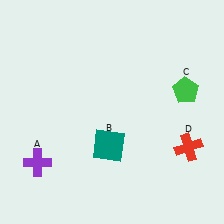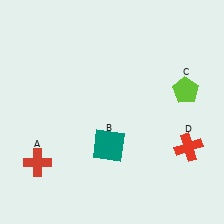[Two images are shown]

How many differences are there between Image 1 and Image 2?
There are 2 differences between the two images.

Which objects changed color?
A changed from purple to red. C changed from green to lime.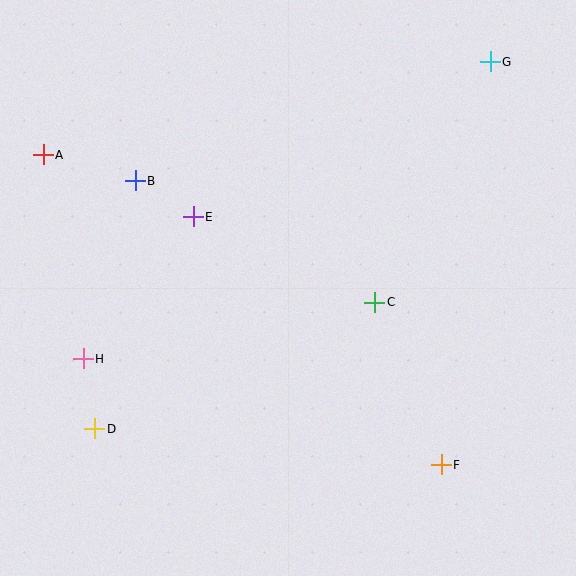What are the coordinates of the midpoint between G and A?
The midpoint between G and A is at (267, 108).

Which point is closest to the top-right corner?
Point G is closest to the top-right corner.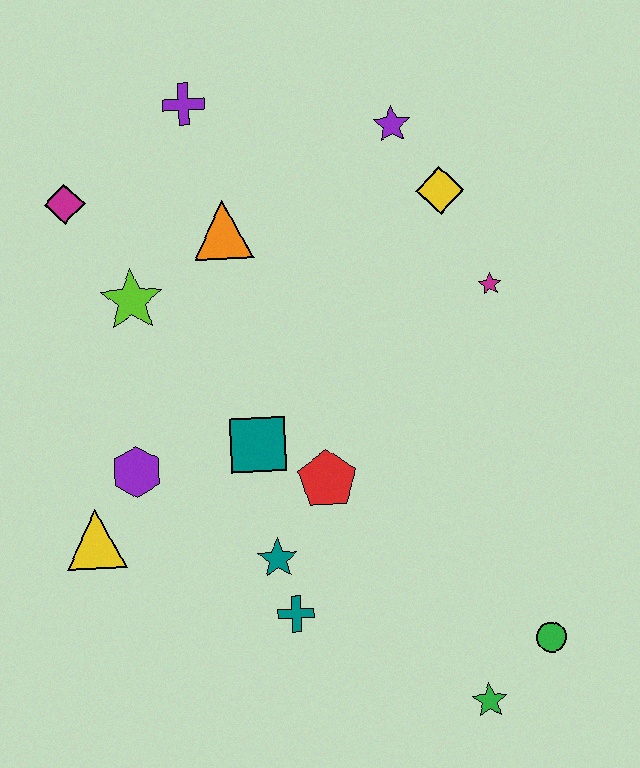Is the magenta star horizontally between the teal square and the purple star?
No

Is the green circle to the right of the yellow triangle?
Yes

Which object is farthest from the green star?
The purple cross is farthest from the green star.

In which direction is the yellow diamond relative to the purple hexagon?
The yellow diamond is to the right of the purple hexagon.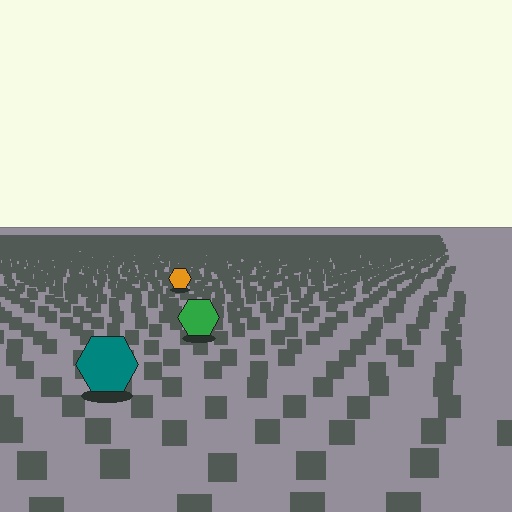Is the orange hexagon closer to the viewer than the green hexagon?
No. The green hexagon is closer — you can tell from the texture gradient: the ground texture is coarser near it.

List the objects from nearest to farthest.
From nearest to farthest: the teal hexagon, the green hexagon, the orange hexagon.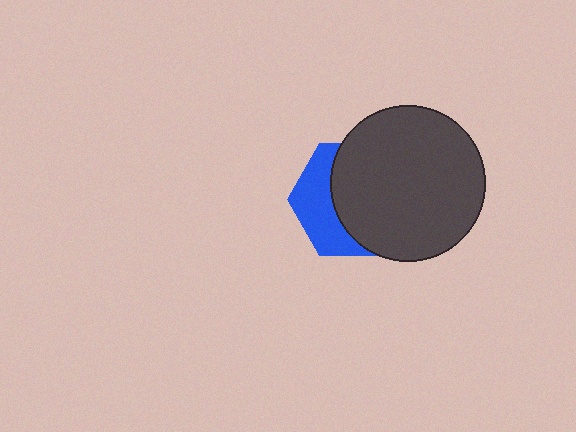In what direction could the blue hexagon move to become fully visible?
The blue hexagon could move left. That would shift it out from behind the dark gray circle entirely.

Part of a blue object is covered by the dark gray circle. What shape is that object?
It is a hexagon.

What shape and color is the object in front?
The object in front is a dark gray circle.